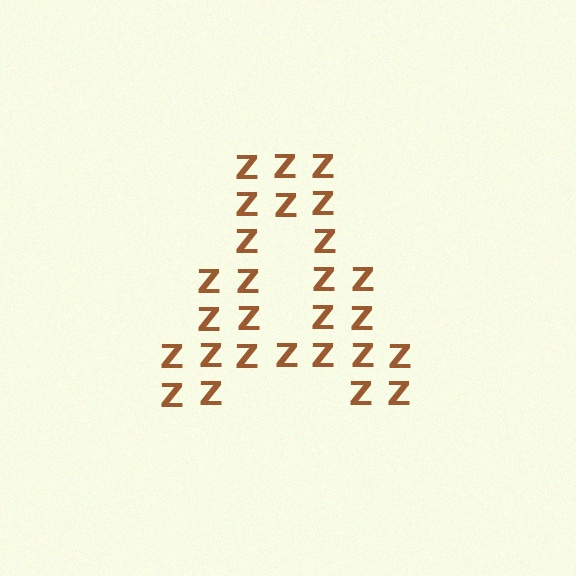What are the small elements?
The small elements are letter Z's.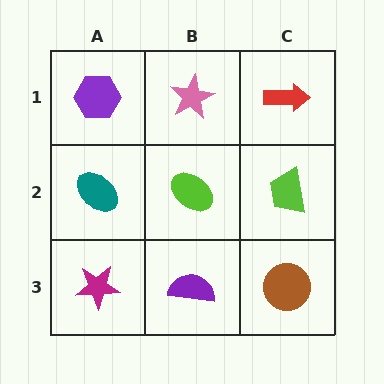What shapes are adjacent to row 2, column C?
A red arrow (row 1, column C), a brown circle (row 3, column C), a lime ellipse (row 2, column B).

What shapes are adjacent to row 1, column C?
A lime trapezoid (row 2, column C), a pink star (row 1, column B).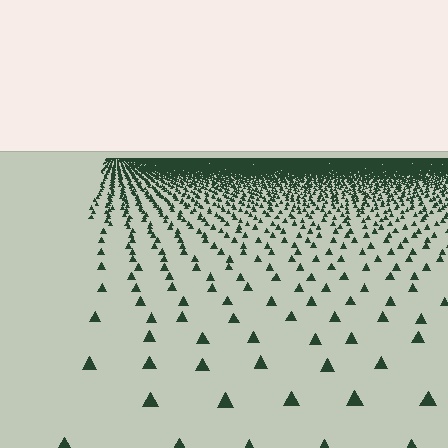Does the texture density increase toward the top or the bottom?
Density increases toward the top.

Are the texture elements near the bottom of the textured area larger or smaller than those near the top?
Larger. Near the bottom, elements are closer to the viewer and appear at a bigger on-screen size.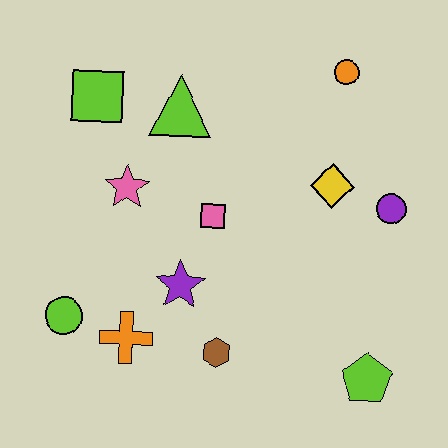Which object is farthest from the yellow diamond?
The lime circle is farthest from the yellow diamond.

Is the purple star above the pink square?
No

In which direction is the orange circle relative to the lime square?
The orange circle is to the right of the lime square.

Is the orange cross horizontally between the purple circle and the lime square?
Yes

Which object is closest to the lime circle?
The orange cross is closest to the lime circle.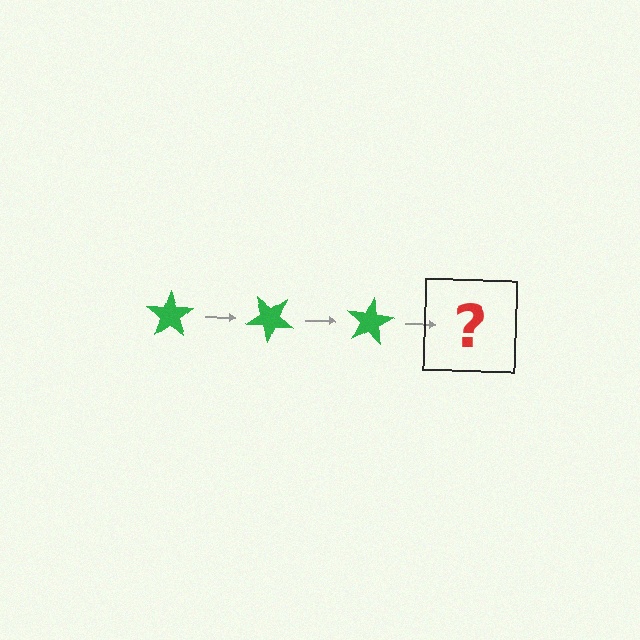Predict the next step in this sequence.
The next step is a green star rotated 120 degrees.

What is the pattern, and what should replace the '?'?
The pattern is that the star rotates 40 degrees each step. The '?' should be a green star rotated 120 degrees.